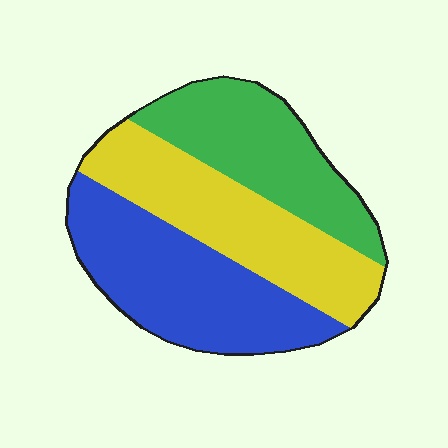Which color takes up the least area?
Green, at roughly 30%.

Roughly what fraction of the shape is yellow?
Yellow covers 34% of the shape.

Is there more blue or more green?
Blue.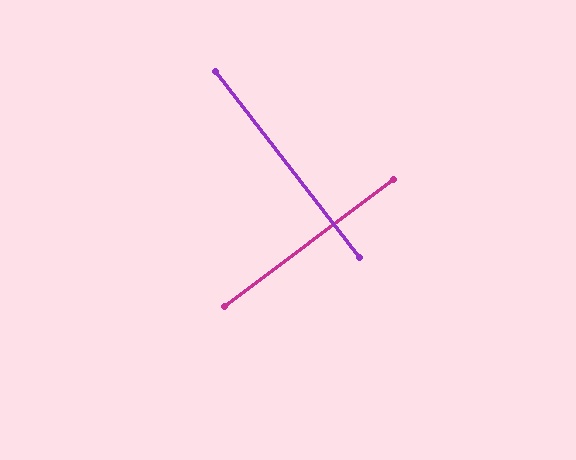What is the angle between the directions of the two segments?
Approximately 89 degrees.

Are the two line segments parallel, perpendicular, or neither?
Perpendicular — they meet at approximately 89°.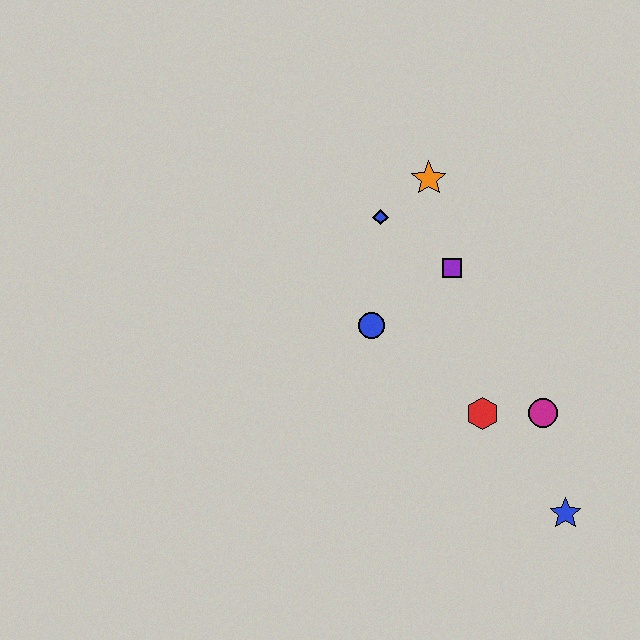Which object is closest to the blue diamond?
The orange star is closest to the blue diamond.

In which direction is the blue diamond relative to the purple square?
The blue diamond is to the left of the purple square.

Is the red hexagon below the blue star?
No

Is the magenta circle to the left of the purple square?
No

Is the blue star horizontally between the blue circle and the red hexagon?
No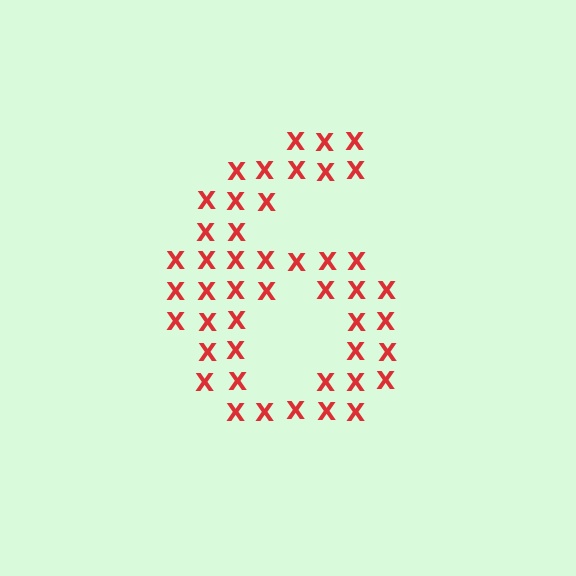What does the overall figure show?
The overall figure shows the digit 6.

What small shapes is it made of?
It is made of small letter X's.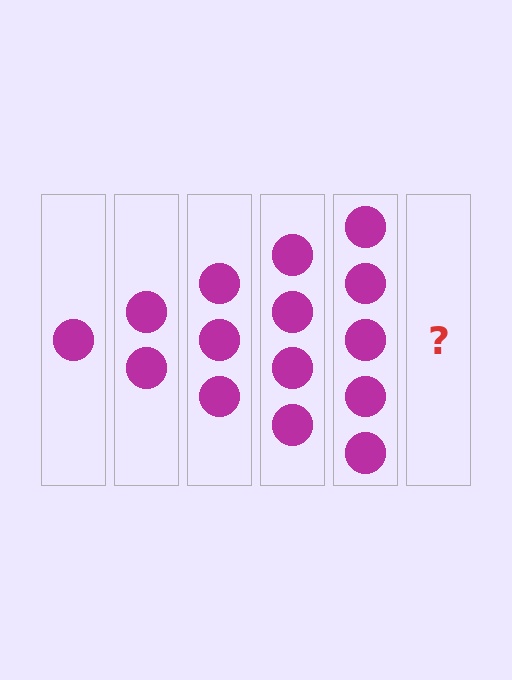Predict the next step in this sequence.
The next step is 6 circles.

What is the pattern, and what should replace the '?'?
The pattern is that each step adds one more circle. The '?' should be 6 circles.